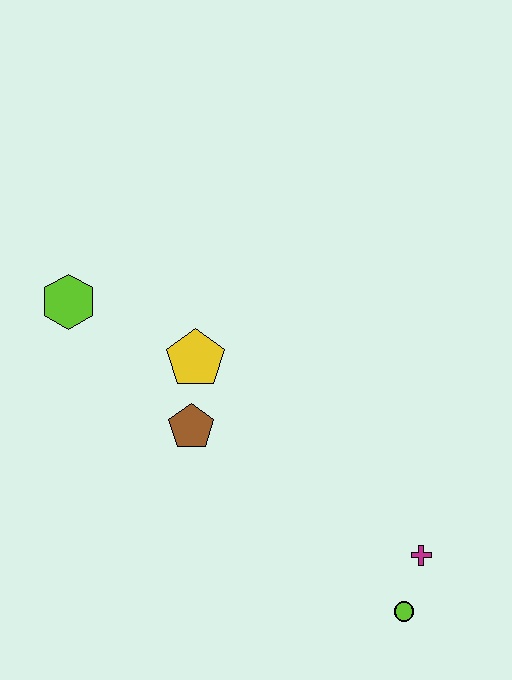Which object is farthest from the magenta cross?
The lime hexagon is farthest from the magenta cross.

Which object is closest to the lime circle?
The magenta cross is closest to the lime circle.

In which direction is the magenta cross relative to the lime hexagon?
The magenta cross is to the right of the lime hexagon.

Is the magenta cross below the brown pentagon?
Yes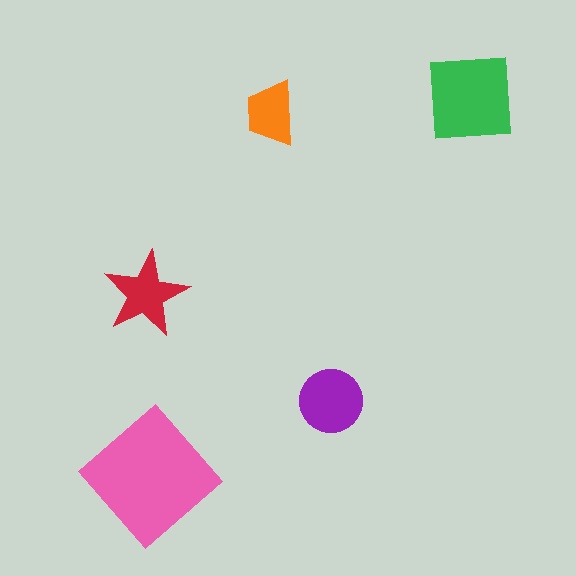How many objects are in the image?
There are 5 objects in the image.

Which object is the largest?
The pink diamond.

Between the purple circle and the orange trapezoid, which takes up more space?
The purple circle.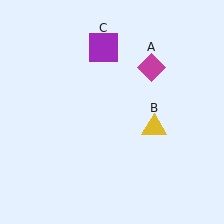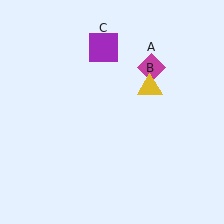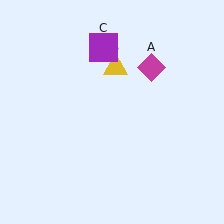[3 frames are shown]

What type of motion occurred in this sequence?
The yellow triangle (object B) rotated counterclockwise around the center of the scene.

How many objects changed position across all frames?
1 object changed position: yellow triangle (object B).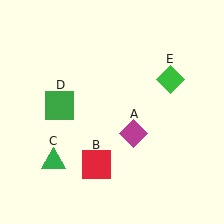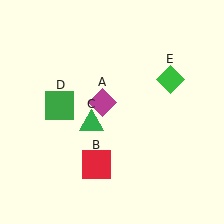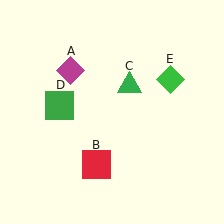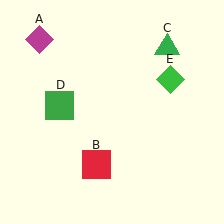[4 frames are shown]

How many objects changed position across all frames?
2 objects changed position: magenta diamond (object A), green triangle (object C).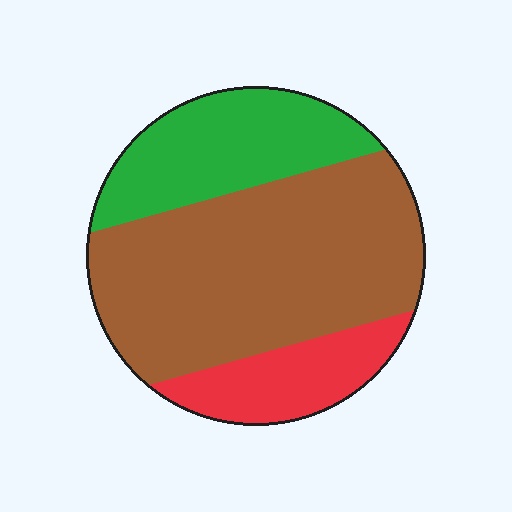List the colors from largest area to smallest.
From largest to smallest: brown, green, red.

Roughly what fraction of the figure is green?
Green takes up about one quarter (1/4) of the figure.